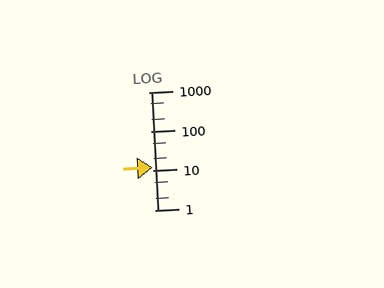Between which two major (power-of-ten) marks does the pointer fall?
The pointer is between 10 and 100.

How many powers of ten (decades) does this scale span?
The scale spans 3 decades, from 1 to 1000.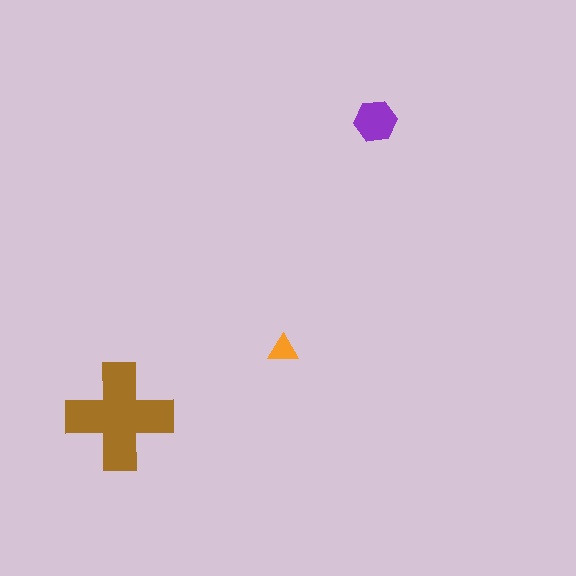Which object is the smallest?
The orange triangle.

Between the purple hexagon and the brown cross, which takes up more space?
The brown cross.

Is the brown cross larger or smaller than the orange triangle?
Larger.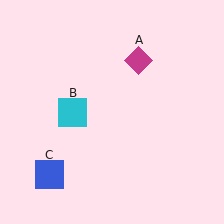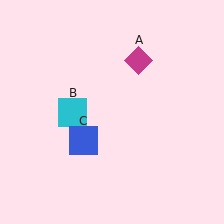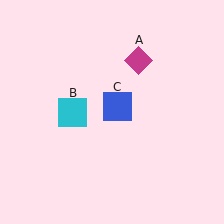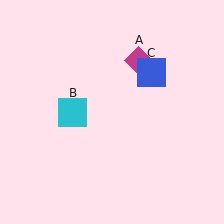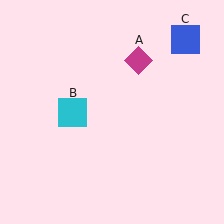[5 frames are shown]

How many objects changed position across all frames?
1 object changed position: blue square (object C).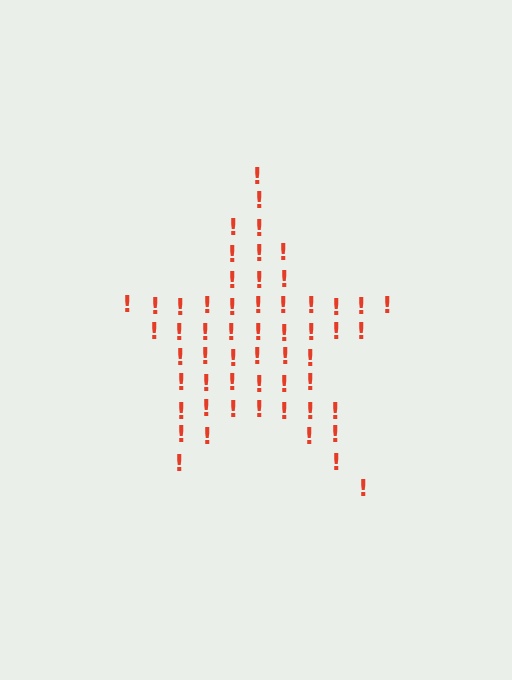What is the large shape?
The large shape is a star.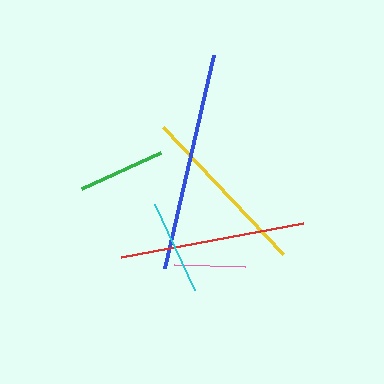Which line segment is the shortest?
The pink line is the shortest at approximately 71 pixels.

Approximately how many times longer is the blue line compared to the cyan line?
The blue line is approximately 2.3 times the length of the cyan line.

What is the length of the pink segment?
The pink segment is approximately 71 pixels long.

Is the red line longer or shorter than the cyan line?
The red line is longer than the cyan line.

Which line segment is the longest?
The blue line is the longest at approximately 219 pixels.